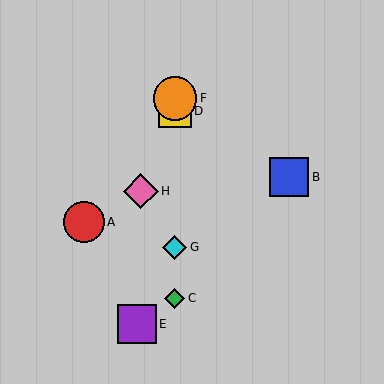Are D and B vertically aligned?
No, D is at x≈175 and B is at x≈289.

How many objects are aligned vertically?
4 objects (C, D, F, G) are aligned vertically.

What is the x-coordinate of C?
Object C is at x≈175.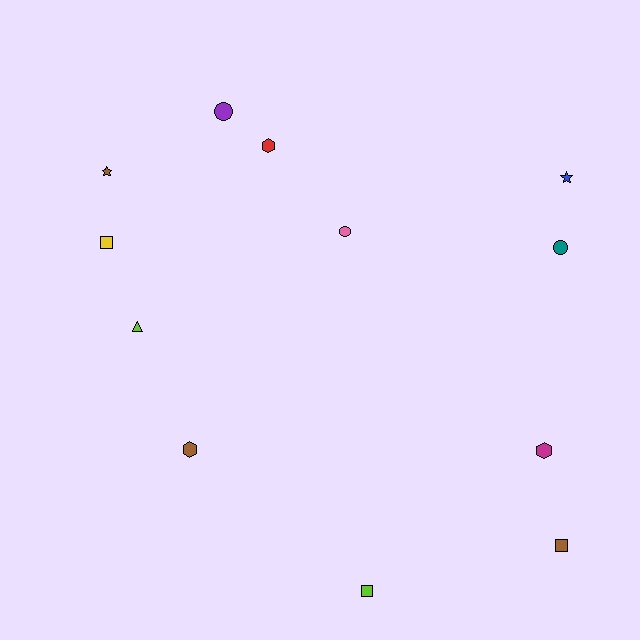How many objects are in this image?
There are 12 objects.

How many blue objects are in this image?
There is 1 blue object.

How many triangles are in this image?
There is 1 triangle.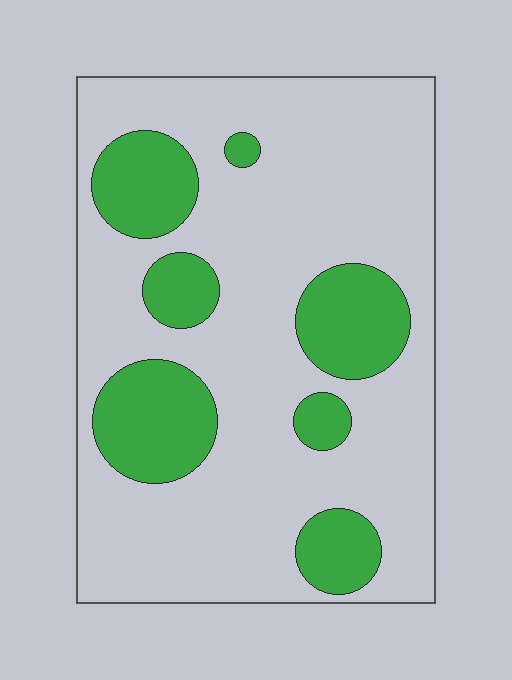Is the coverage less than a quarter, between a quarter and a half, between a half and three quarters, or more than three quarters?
Less than a quarter.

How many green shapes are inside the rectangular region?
7.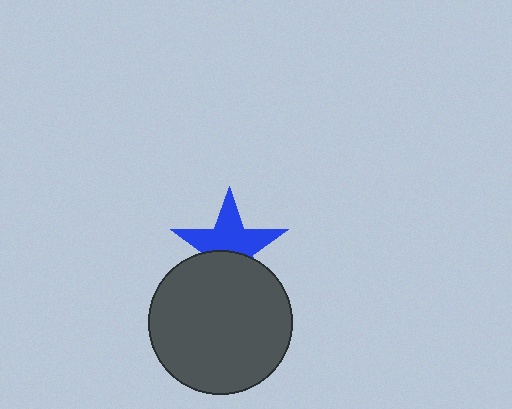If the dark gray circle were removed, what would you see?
You would see the complete blue star.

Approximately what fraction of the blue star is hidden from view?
Roughly 41% of the blue star is hidden behind the dark gray circle.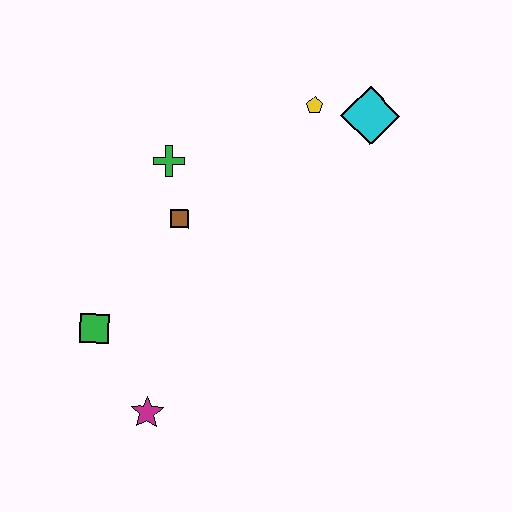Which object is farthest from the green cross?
The magenta star is farthest from the green cross.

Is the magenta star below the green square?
Yes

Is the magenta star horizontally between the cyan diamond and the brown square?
No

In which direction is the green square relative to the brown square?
The green square is below the brown square.